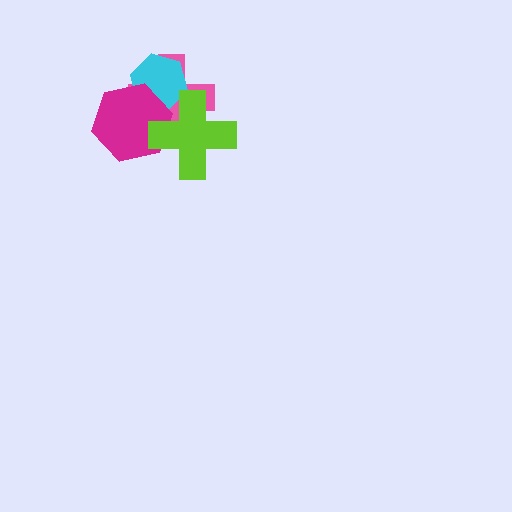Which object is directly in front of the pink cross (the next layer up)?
The cyan hexagon is directly in front of the pink cross.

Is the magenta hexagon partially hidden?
Yes, it is partially covered by another shape.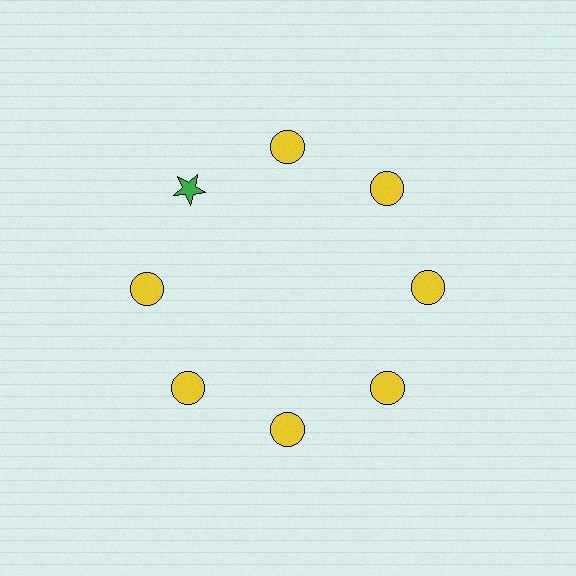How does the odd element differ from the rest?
It differs in both color (green instead of yellow) and shape (star instead of circle).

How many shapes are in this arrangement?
There are 8 shapes arranged in a ring pattern.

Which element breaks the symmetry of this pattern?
The green star at roughly the 10 o'clock position breaks the symmetry. All other shapes are yellow circles.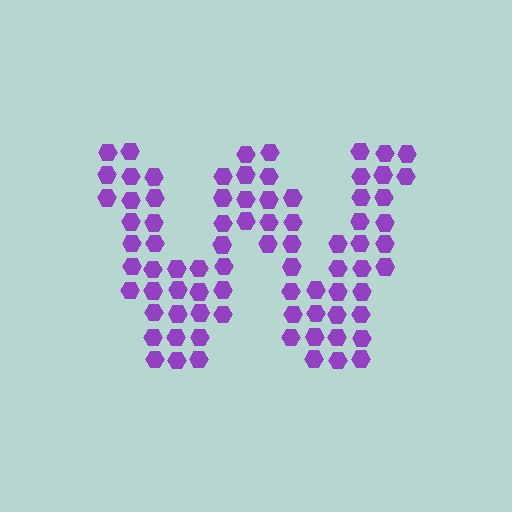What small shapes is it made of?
It is made of small hexagons.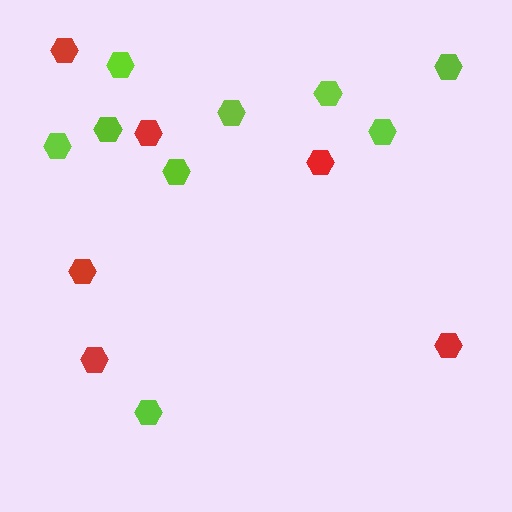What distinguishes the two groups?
There are 2 groups: one group of red hexagons (6) and one group of lime hexagons (9).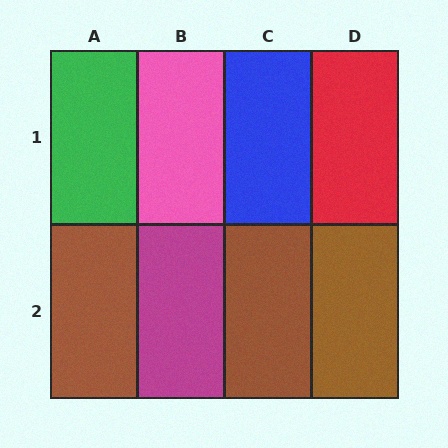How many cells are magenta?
1 cell is magenta.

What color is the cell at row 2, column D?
Brown.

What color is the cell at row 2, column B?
Magenta.